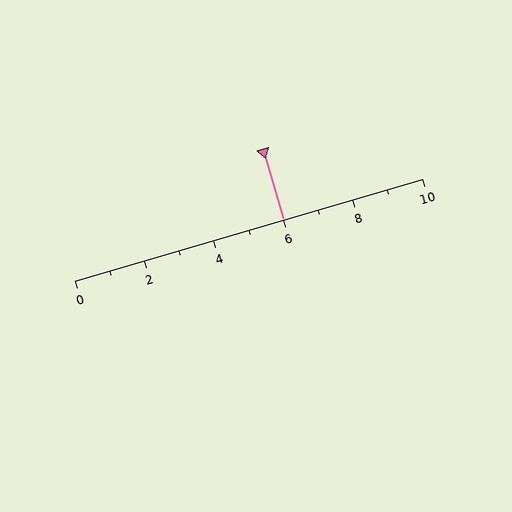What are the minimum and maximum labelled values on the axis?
The axis runs from 0 to 10.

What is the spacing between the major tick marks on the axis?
The major ticks are spaced 2 apart.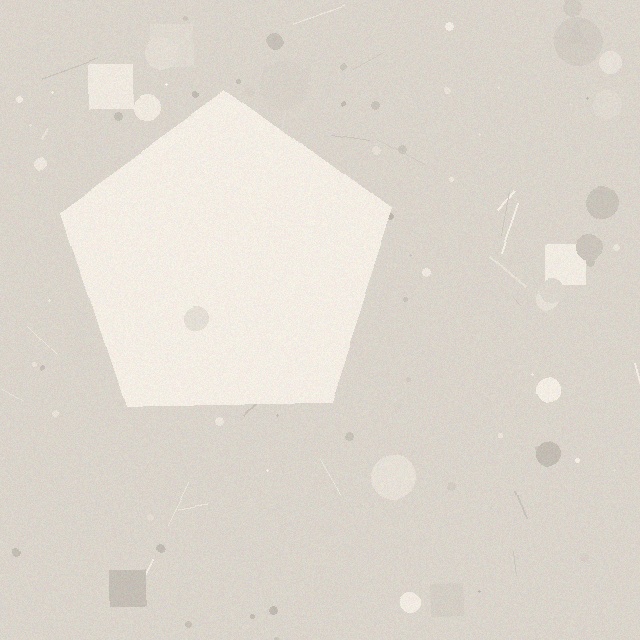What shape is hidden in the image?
A pentagon is hidden in the image.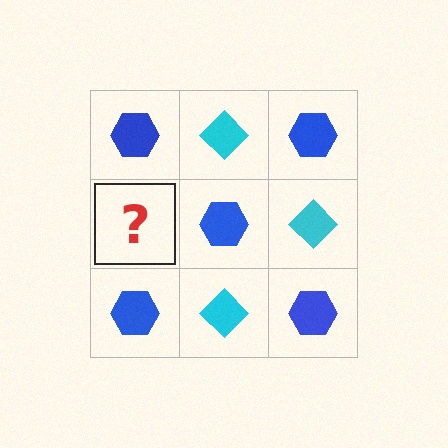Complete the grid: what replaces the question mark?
The question mark should be replaced with a cyan diamond.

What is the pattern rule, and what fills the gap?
The rule is that it alternates blue hexagon and cyan diamond in a checkerboard pattern. The gap should be filled with a cyan diamond.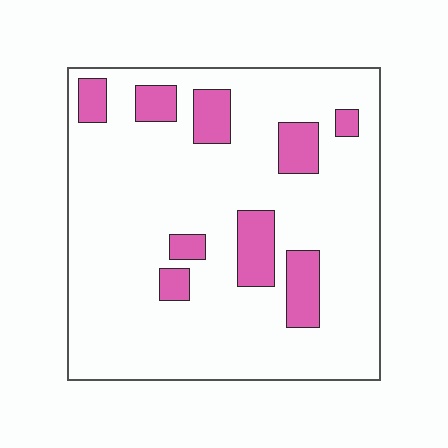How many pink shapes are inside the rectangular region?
9.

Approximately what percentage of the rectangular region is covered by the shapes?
Approximately 15%.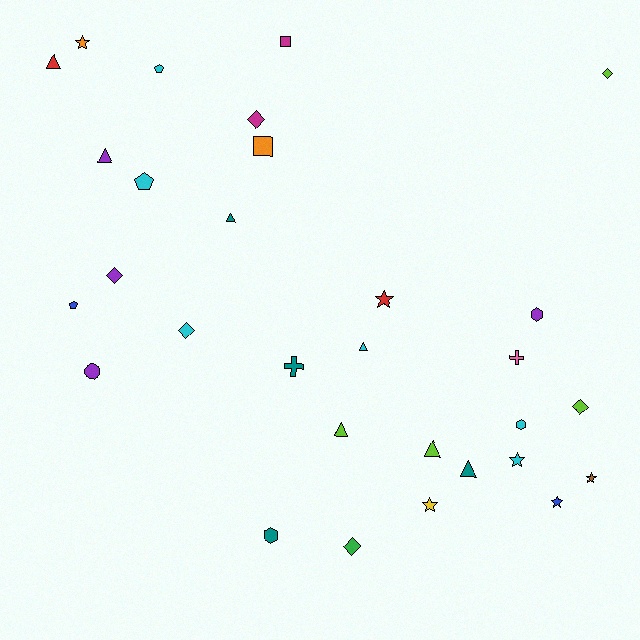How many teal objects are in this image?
There are 4 teal objects.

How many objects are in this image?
There are 30 objects.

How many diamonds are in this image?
There are 6 diamonds.